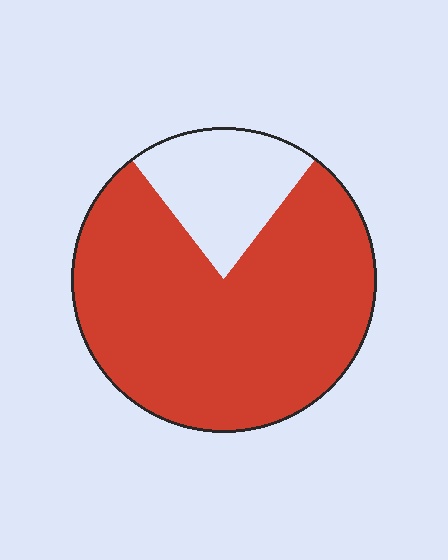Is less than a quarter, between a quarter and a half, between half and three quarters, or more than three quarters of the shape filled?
More than three quarters.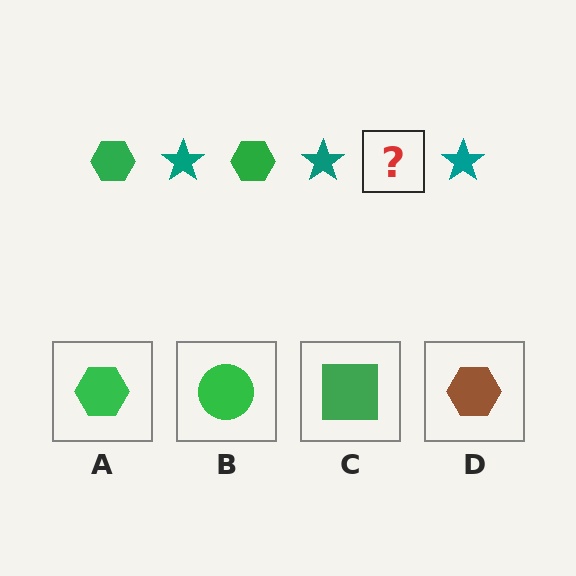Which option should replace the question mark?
Option A.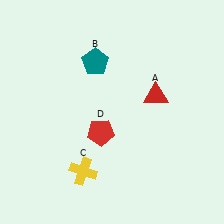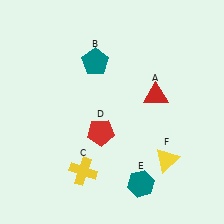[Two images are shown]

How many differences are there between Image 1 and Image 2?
There are 2 differences between the two images.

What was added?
A teal hexagon (E), a yellow triangle (F) were added in Image 2.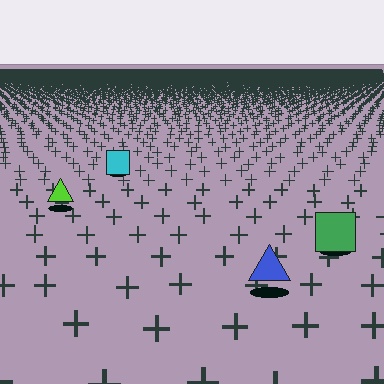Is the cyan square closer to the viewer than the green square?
No. The green square is closer — you can tell from the texture gradient: the ground texture is coarser near it.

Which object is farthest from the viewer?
The cyan square is farthest from the viewer. It appears smaller and the ground texture around it is denser.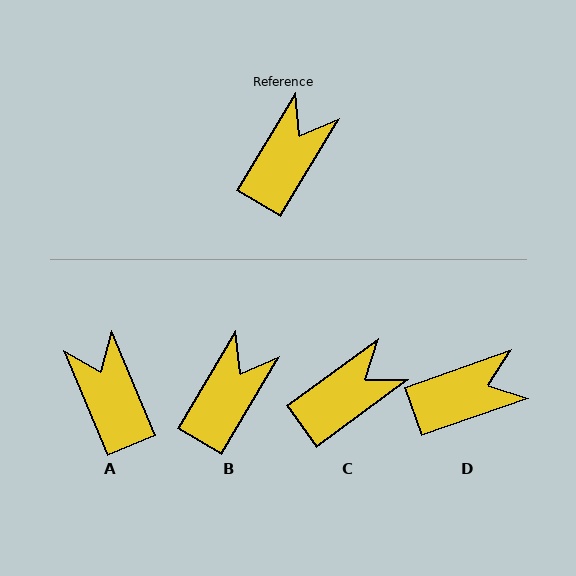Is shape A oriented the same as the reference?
No, it is off by about 53 degrees.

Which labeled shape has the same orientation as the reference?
B.